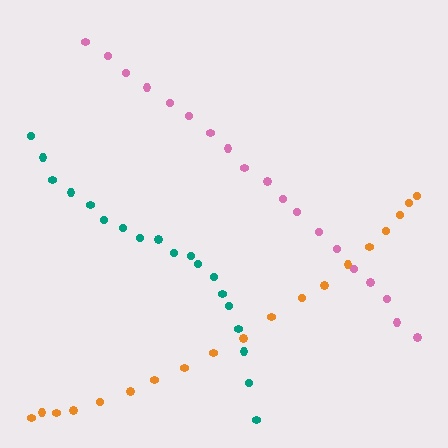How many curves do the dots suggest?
There are 3 distinct paths.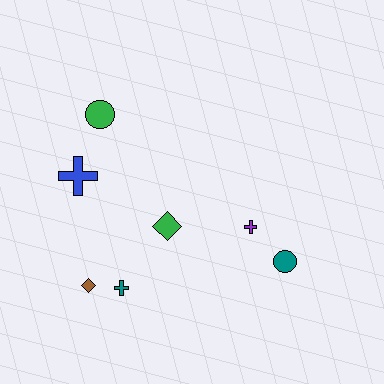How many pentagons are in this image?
There are no pentagons.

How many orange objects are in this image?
There are no orange objects.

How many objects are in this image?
There are 7 objects.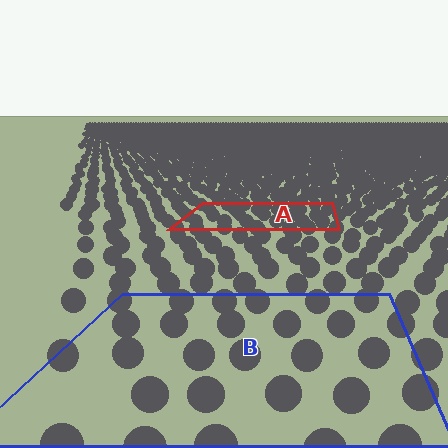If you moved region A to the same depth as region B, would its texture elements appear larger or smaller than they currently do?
They would appear larger. At a closer depth, the same texture elements are projected at a bigger on-screen size.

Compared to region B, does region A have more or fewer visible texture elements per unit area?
Region A has more texture elements per unit area — they are packed more densely because it is farther away.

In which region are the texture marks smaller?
The texture marks are smaller in region A, because it is farther away.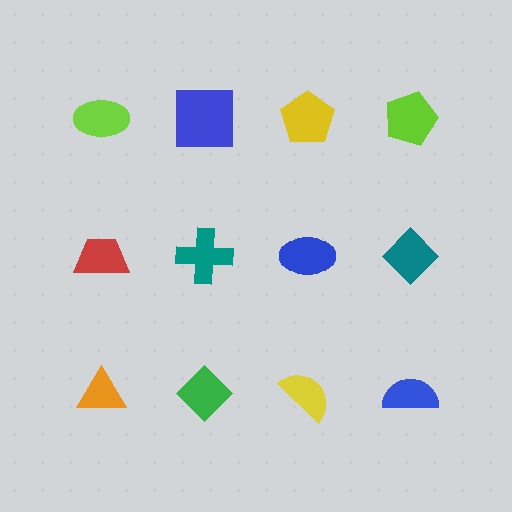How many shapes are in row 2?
4 shapes.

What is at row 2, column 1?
A red trapezoid.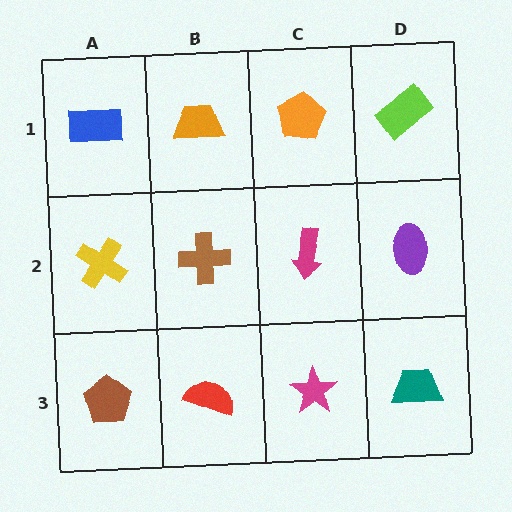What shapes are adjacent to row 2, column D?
A lime rectangle (row 1, column D), a teal trapezoid (row 3, column D), a magenta arrow (row 2, column C).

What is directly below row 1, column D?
A purple ellipse.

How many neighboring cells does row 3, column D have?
2.